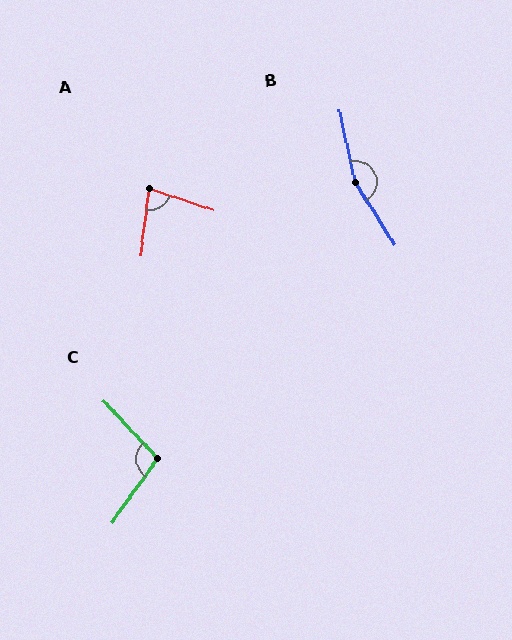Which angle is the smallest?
A, at approximately 79 degrees.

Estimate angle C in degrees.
Approximately 101 degrees.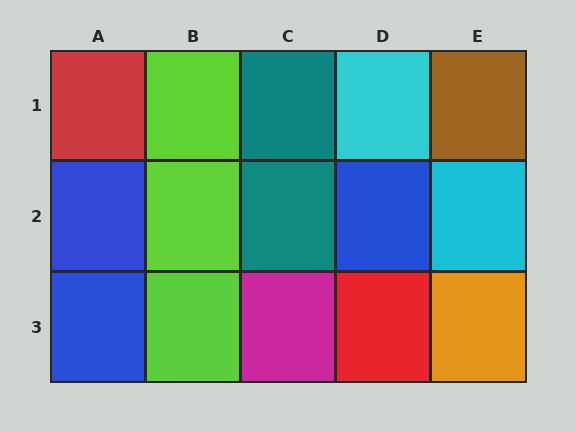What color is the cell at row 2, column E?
Cyan.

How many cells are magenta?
1 cell is magenta.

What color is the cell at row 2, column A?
Blue.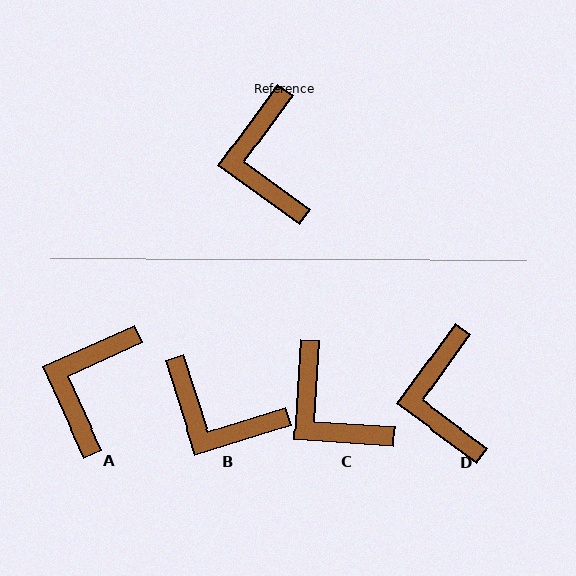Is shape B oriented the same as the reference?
No, it is off by about 54 degrees.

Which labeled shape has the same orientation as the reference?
D.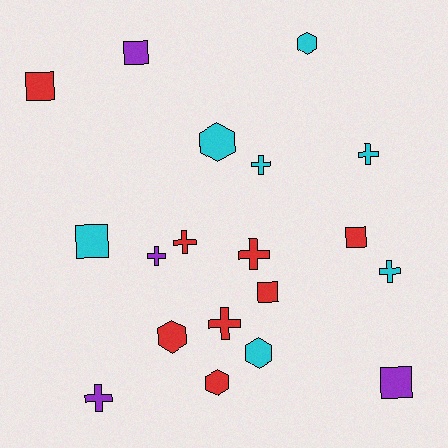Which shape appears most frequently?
Cross, with 8 objects.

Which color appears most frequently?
Red, with 8 objects.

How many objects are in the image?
There are 19 objects.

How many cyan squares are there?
There is 1 cyan square.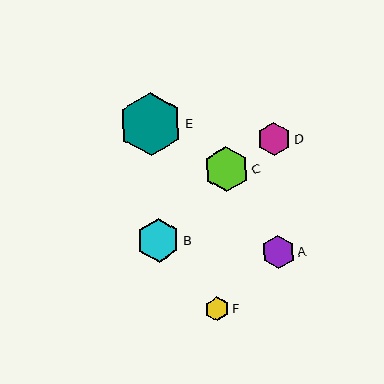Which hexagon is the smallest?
Hexagon F is the smallest with a size of approximately 24 pixels.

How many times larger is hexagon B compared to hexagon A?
Hexagon B is approximately 1.3 times the size of hexagon A.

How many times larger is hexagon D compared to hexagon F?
Hexagon D is approximately 1.4 times the size of hexagon F.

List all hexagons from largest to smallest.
From largest to smallest: E, C, B, D, A, F.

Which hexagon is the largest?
Hexagon E is the largest with a size of approximately 63 pixels.